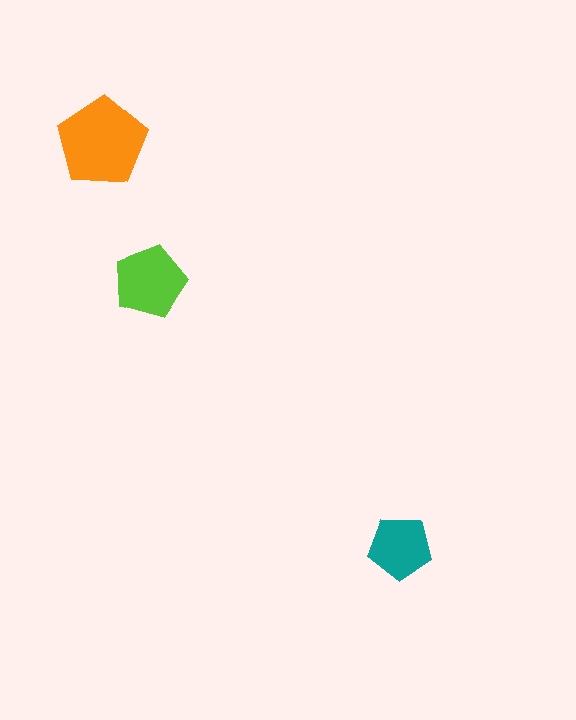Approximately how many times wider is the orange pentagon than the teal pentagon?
About 1.5 times wider.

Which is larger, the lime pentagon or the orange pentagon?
The orange one.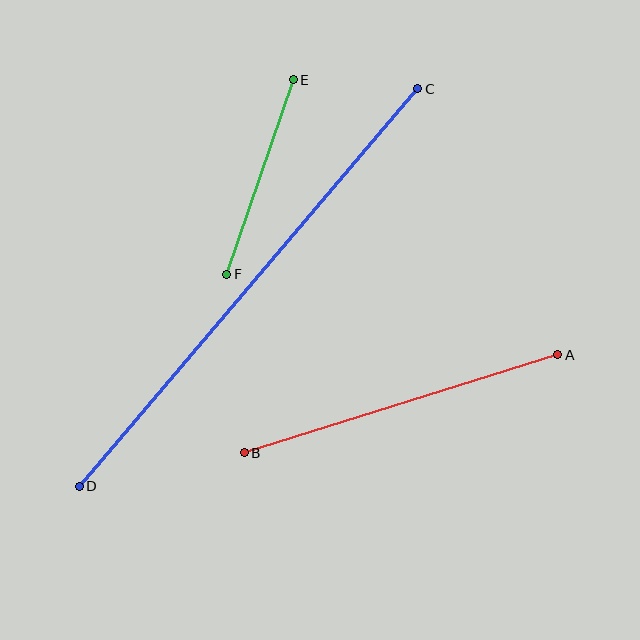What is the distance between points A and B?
The distance is approximately 328 pixels.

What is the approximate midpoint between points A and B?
The midpoint is at approximately (401, 404) pixels.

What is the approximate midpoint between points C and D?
The midpoint is at approximately (248, 288) pixels.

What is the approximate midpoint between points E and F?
The midpoint is at approximately (260, 177) pixels.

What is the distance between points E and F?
The distance is approximately 206 pixels.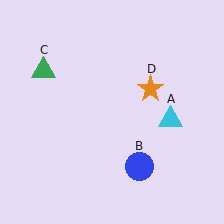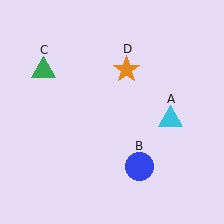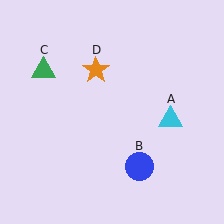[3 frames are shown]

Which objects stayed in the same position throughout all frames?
Cyan triangle (object A) and blue circle (object B) and green triangle (object C) remained stationary.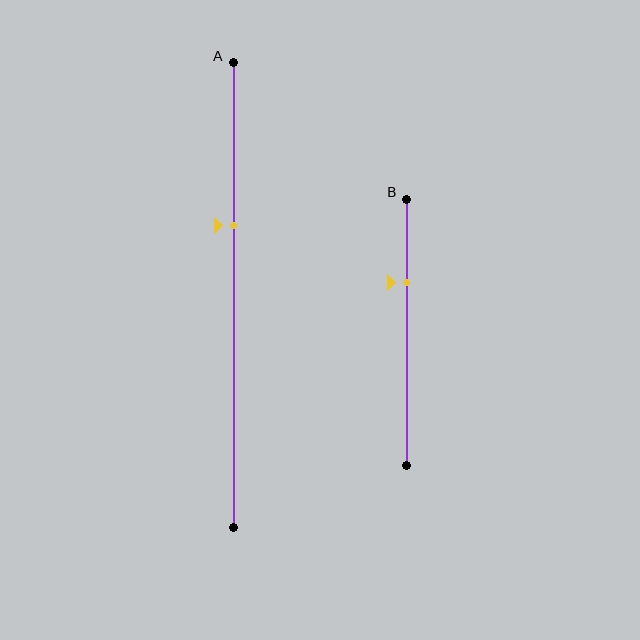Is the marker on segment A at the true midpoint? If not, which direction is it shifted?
No, the marker on segment A is shifted upward by about 15% of the segment length.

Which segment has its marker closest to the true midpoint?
Segment A has its marker closest to the true midpoint.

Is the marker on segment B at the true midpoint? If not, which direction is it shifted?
No, the marker on segment B is shifted upward by about 19% of the segment length.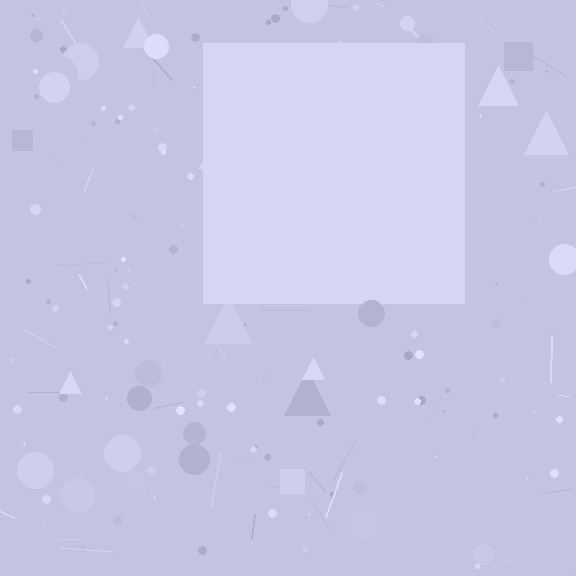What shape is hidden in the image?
A square is hidden in the image.